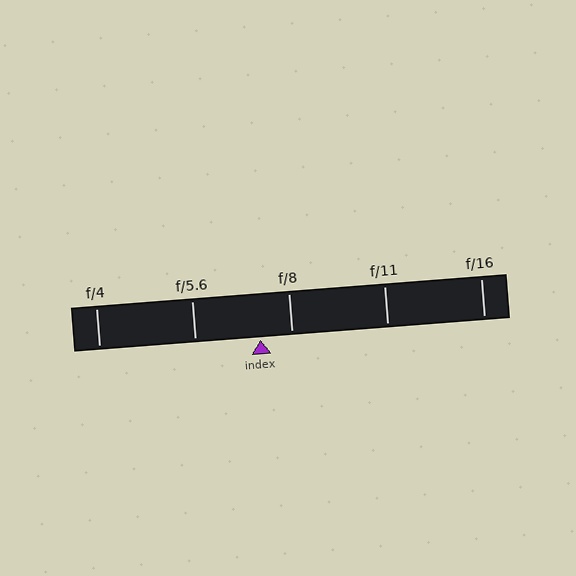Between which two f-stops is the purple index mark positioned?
The index mark is between f/5.6 and f/8.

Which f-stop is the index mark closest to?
The index mark is closest to f/8.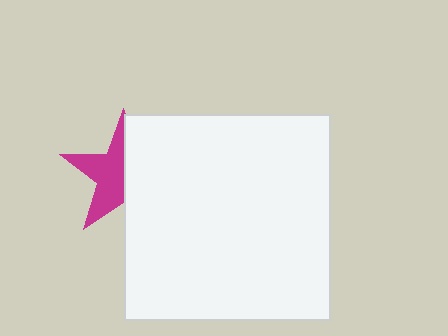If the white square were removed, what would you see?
You would see the complete magenta star.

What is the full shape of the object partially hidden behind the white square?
The partially hidden object is a magenta star.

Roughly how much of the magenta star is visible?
About half of it is visible (roughly 51%).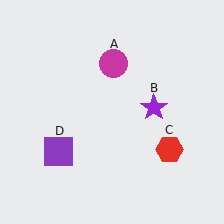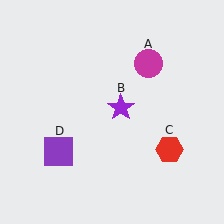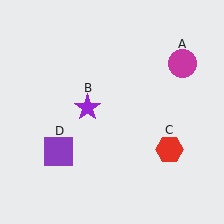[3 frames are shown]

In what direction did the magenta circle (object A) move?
The magenta circle (object A) moved right.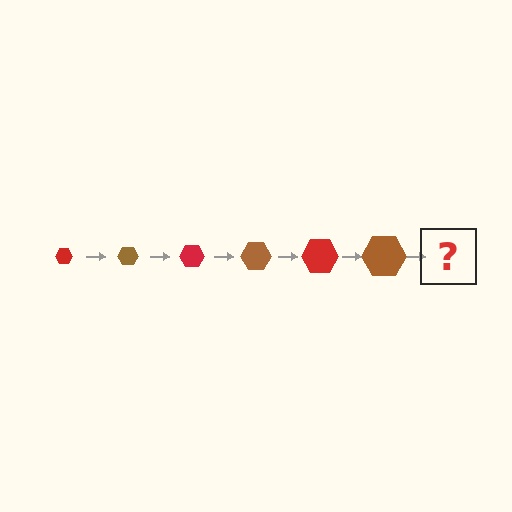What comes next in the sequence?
The next element should be a red hexagon, larger than the previous one.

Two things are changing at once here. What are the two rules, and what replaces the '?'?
The two rules are that the hexagon grows larger each step and the color cycles through red and brown. The '?' should be a red hexagon, larger than the previous one.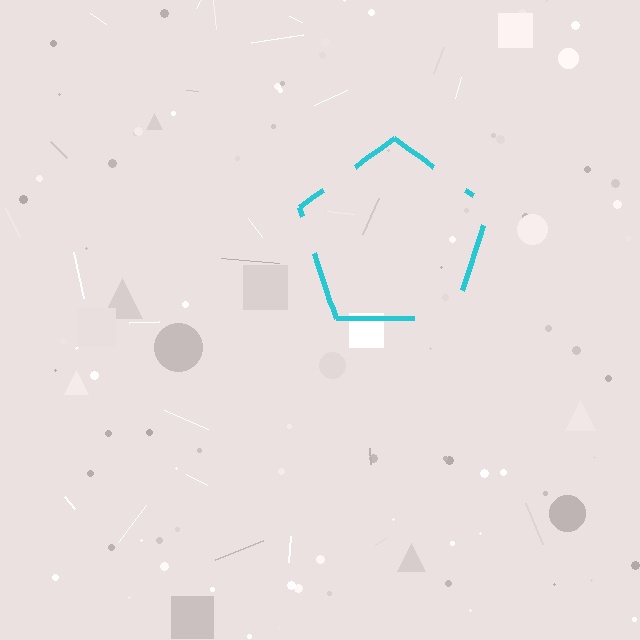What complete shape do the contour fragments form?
The contour fragments form a pentagon.